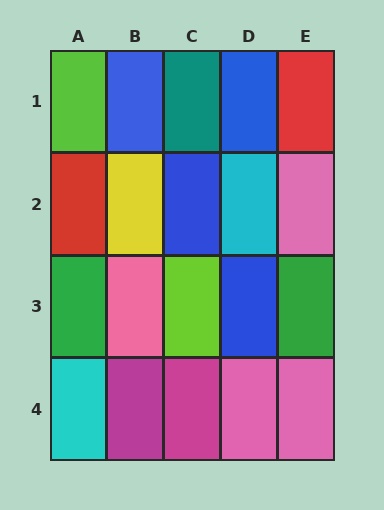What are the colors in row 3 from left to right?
Green, pink, lime, blue, green.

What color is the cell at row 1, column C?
Teal.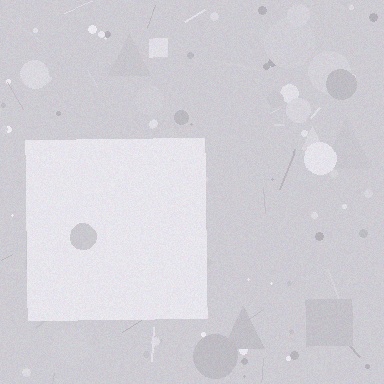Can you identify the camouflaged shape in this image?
The camouflaged shape is a square.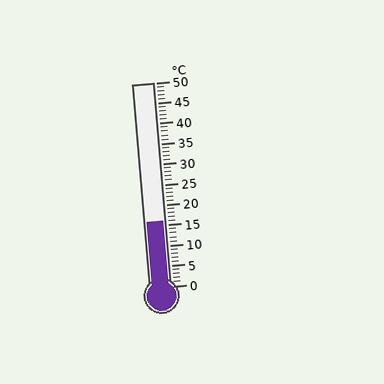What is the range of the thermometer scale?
The thermometer scale ranges from 0°C to 50°C.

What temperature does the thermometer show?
The thermometer shows approximately 16°C.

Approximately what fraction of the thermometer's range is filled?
The thermometer is filled to approximately 30% of its range.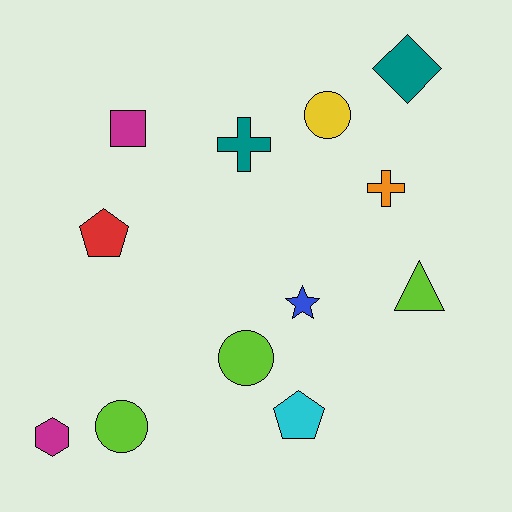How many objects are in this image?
There are 12 objects.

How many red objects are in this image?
There is 1 red object.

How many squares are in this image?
There is 1 square.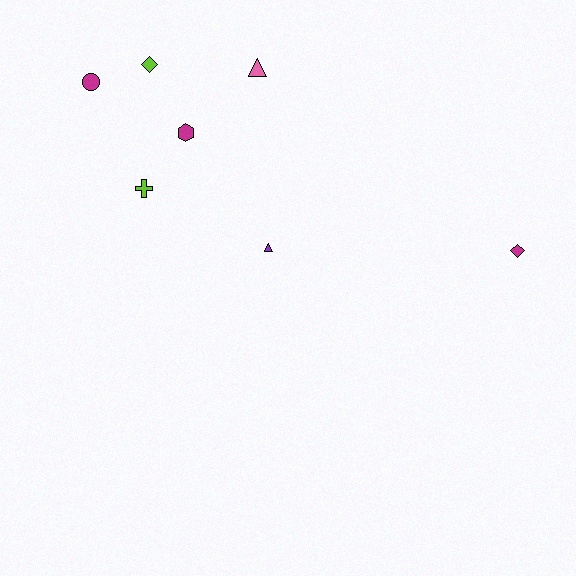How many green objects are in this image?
There are no green objects.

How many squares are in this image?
There are no squares.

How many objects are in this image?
There are 7 objects.